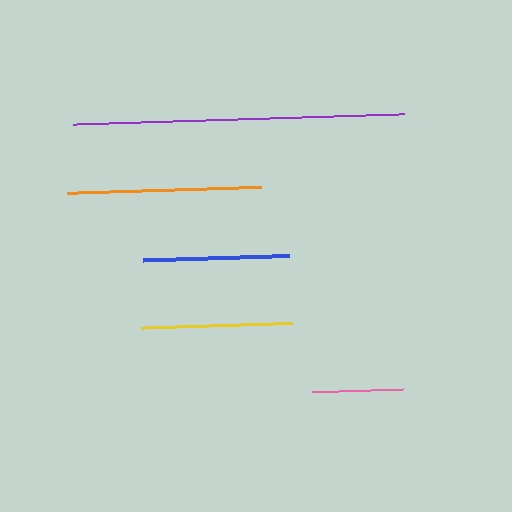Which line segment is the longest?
The purple line is the longest at approximately 332 pixels.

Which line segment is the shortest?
The pink line is the shortest at approximately 91 pixels.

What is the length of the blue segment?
The blue segment is approximately 146 pixels long.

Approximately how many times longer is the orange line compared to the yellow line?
The orange line is approximately 1.3 times the length of the yellow line.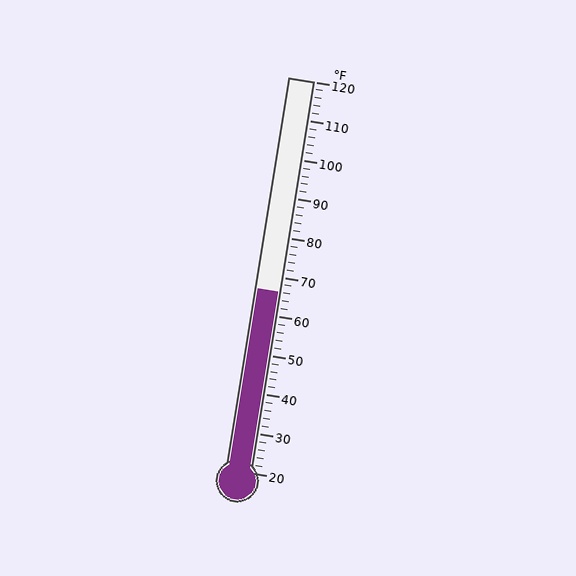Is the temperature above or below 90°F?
The temperature is below 90°F.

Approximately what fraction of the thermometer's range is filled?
The thermometer is filled to approximately 45% of its range.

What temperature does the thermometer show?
The thermometer shows approximately 66°F.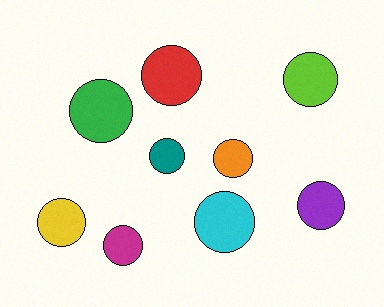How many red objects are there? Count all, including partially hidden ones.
There is 1 red object.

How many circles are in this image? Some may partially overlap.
There are 9 circles.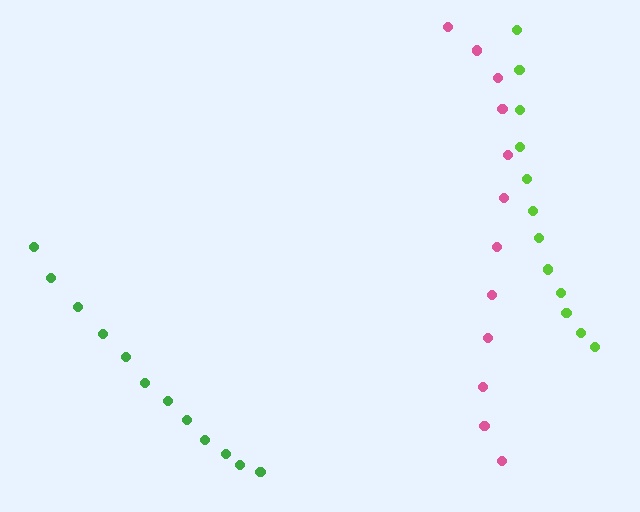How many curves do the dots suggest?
There are 3 distinct paths.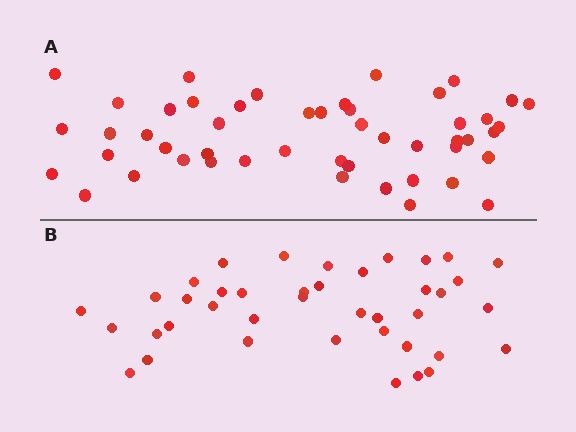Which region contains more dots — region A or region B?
Region A (the top region) has more dots.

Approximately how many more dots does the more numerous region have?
Region A has roughly 8 or so more dots than region B.